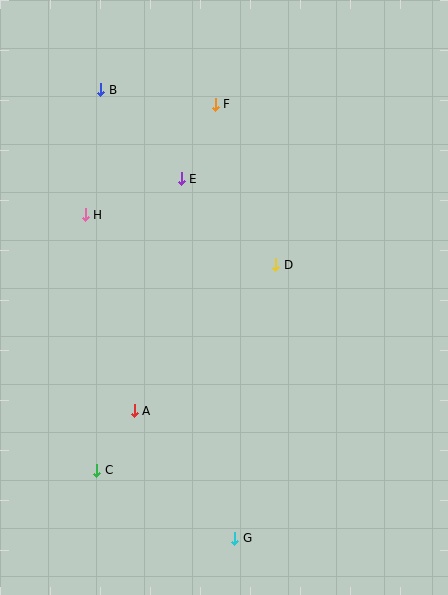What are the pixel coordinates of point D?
Point D is at (276, 265).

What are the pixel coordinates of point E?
Point E is at (181, 179).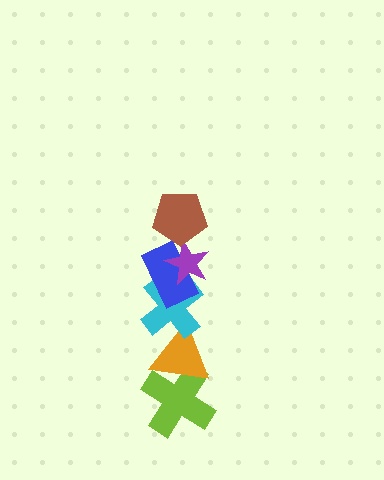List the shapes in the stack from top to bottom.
From top to bottom: the brown pentagon, the purple star, the blue rectangle, the cyan cross, the orange triangle, the lime cross.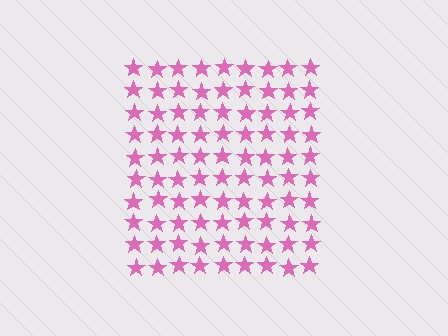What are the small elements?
The small elements are stars.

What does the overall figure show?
The overall figure shows a square.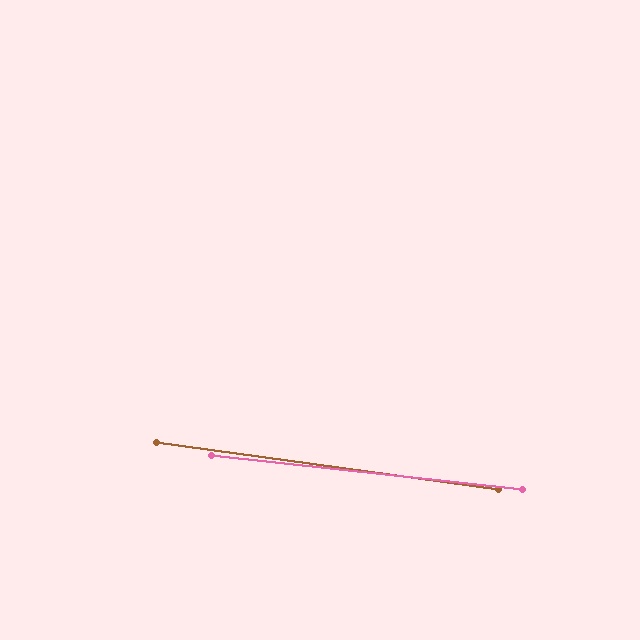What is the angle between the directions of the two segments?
Approximately 1 degree.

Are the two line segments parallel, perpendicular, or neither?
Parallel — their directions differ by only 1.5°.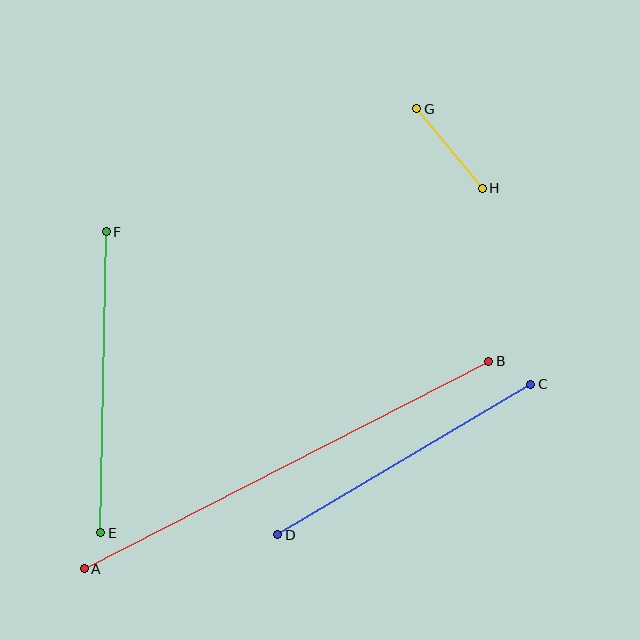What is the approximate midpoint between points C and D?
The midpoint is at approximately (404, 460) pixels.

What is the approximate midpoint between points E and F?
The midpoint is at approximately (104, 382) pixels.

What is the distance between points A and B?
The distance is approximately 455 pixels.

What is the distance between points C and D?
The distance is approximately 294 pixels.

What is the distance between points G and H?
The distance is approximately 103 pixels.